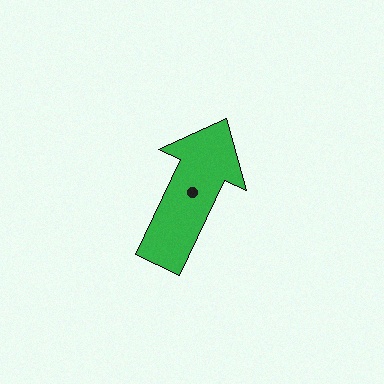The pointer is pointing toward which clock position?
Roughly 1 o'clock.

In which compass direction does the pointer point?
Northeast.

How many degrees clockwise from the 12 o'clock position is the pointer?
Approximately 25 degrees.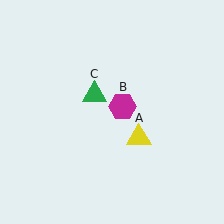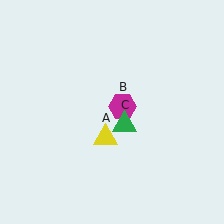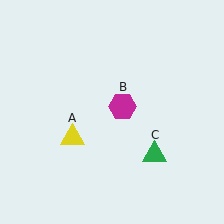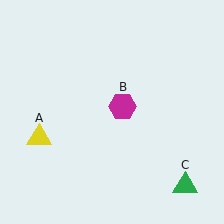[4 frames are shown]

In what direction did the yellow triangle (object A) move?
The yellow triangle (object A) moved left.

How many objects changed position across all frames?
2 objects changed position: yellow triangle (object A), green triangle (object C).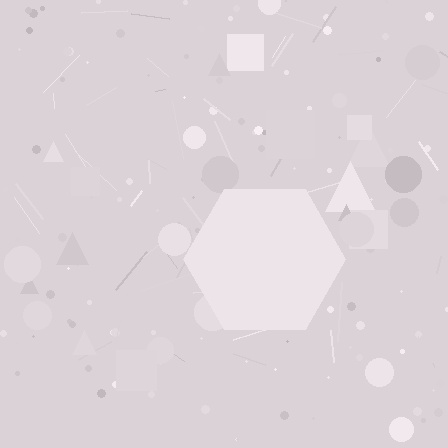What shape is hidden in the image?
A hexagon is hidden in the image.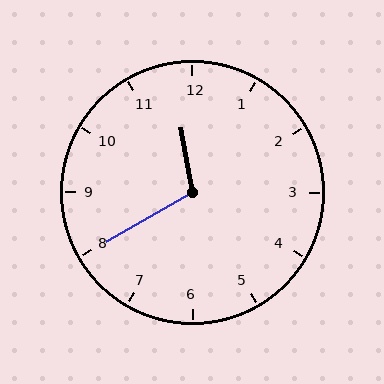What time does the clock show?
11:40.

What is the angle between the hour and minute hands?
Approximately 110 degrees.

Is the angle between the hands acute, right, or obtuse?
It is obtuse.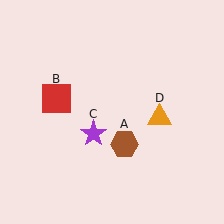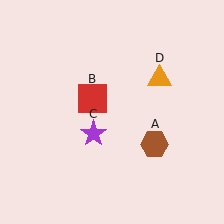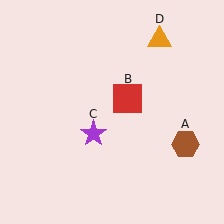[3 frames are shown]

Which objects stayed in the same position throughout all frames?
Purple star (object C) remained stationary.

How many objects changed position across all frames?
3 objects changed position: brown hexagon (object A), red square (object B), orange triangle (object D).